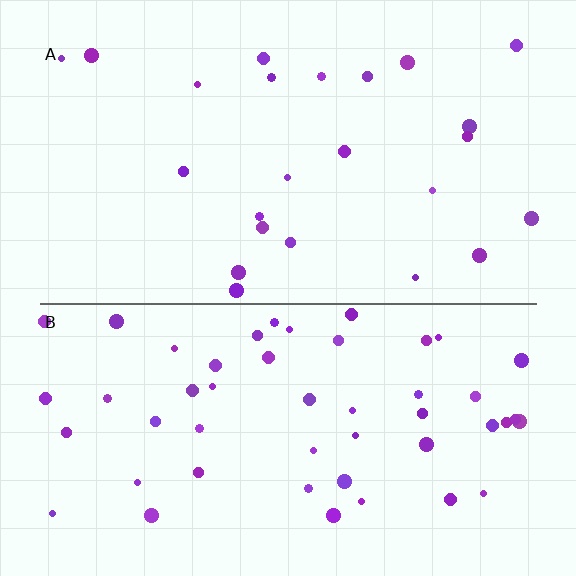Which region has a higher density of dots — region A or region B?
B (the bottom).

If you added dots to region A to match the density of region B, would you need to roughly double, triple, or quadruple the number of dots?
Approximately double.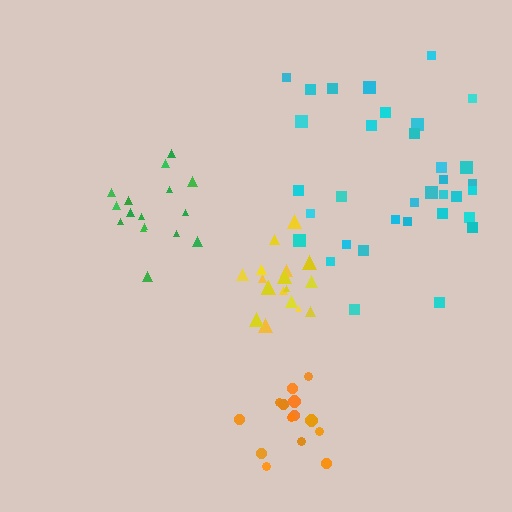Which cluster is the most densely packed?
Yellow.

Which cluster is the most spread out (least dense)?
Cyan.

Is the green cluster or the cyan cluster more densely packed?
Green.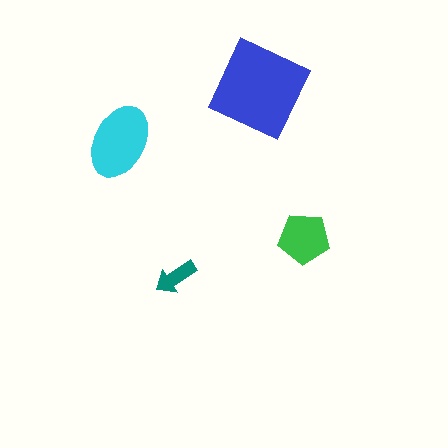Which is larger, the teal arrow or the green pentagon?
The green pentagon.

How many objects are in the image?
There are 4 objects in the image.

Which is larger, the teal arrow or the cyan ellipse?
The cyan ellipse.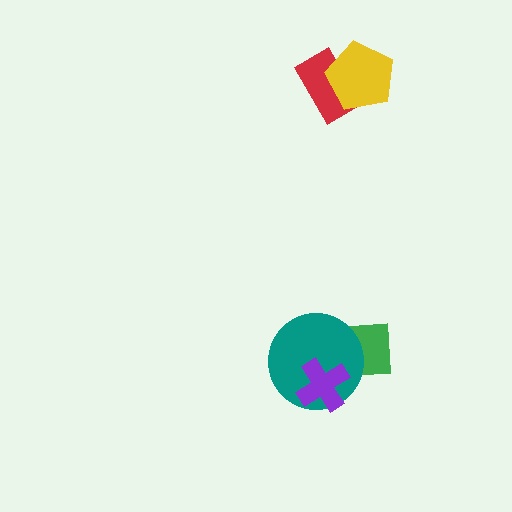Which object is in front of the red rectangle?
The yellow pentagon is in front of the red rectangle.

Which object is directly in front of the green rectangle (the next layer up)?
The teal circle is directly in front of the green rectangle.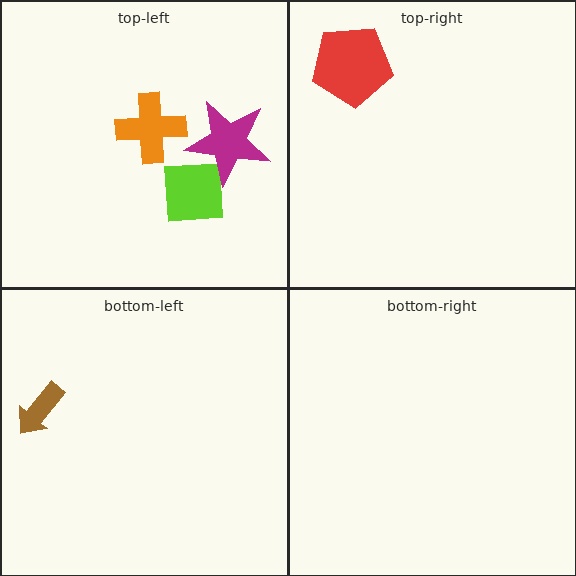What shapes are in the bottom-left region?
The brown arrow.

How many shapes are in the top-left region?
3.